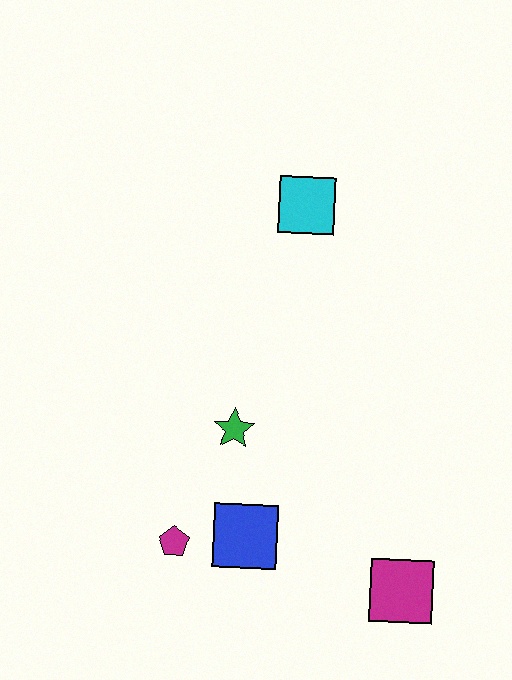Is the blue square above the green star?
No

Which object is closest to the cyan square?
The green star is closest to the cyan square.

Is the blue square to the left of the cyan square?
Yes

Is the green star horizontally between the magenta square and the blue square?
No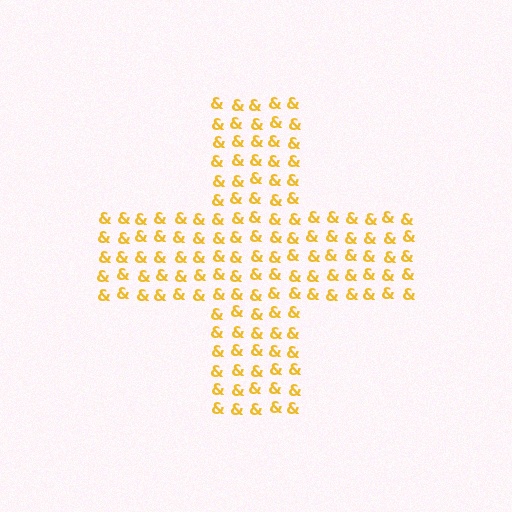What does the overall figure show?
The overall figure shows a cross.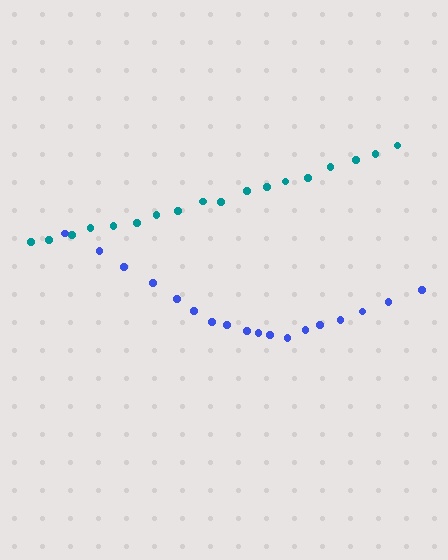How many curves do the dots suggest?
There are 2 distinct paths.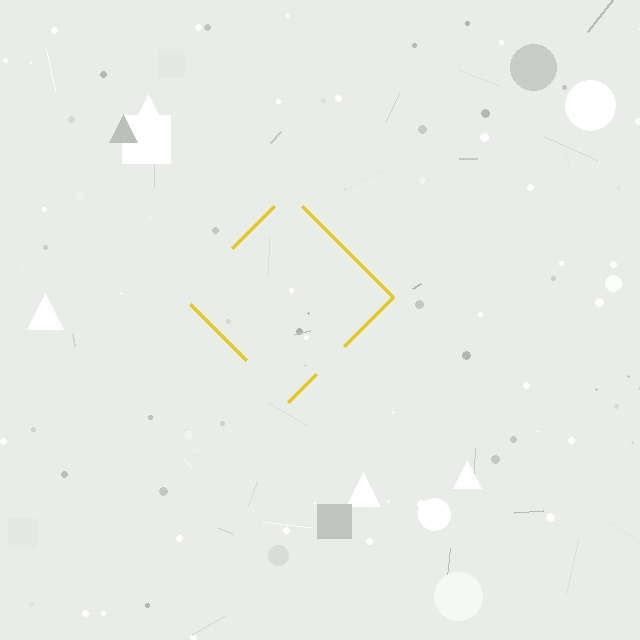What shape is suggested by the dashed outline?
The dashed outline suggests a diamond.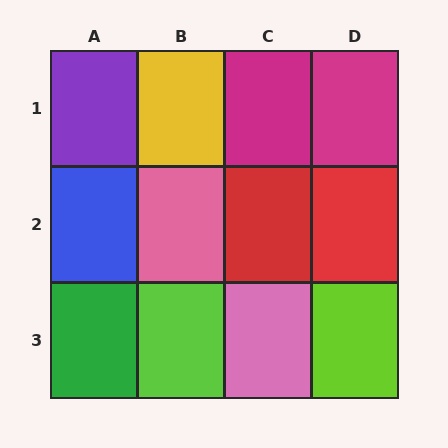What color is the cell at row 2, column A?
Blue.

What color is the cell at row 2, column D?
Red.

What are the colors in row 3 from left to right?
Green, lime, pink, lime.